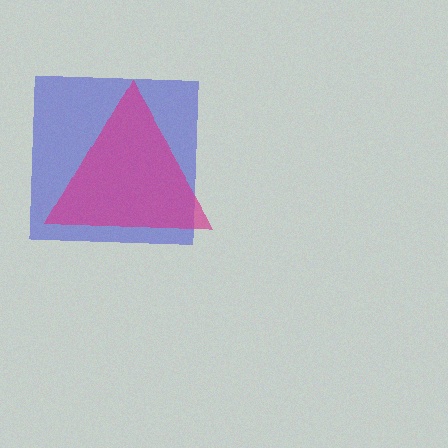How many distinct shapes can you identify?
There are 2 distinct shapes: a blue square, a magenta triangle.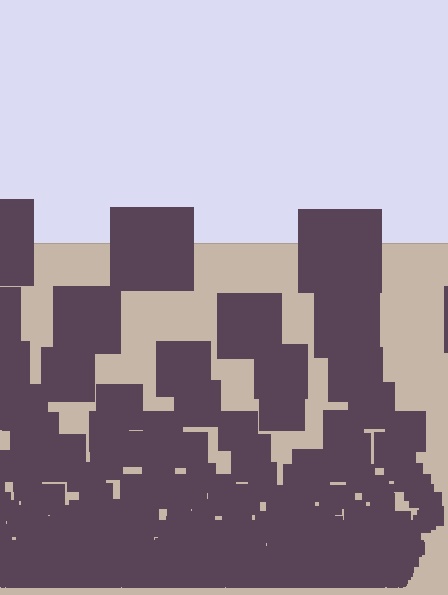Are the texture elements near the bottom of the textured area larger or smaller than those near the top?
Smaller. The gradient is inverted — elements near the bottom are smaller and denser.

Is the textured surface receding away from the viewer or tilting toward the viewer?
The surface appears to tilt toward the viewer. Texture elements get larger and sparser toward the top.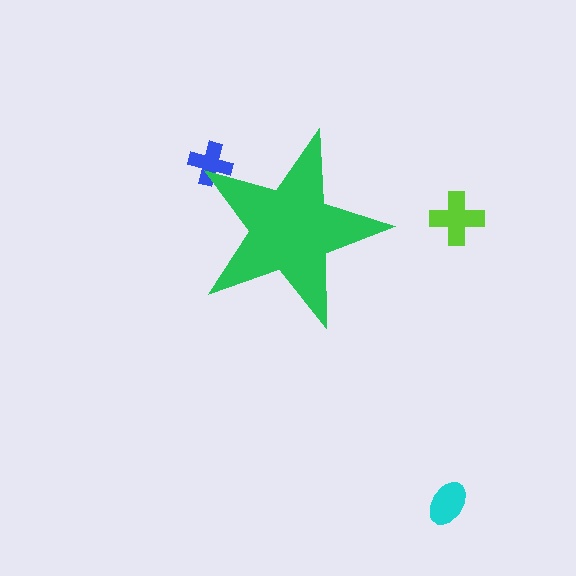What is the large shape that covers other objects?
A green star.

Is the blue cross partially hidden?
Yes, the blue cross is partially hidden behind the green star.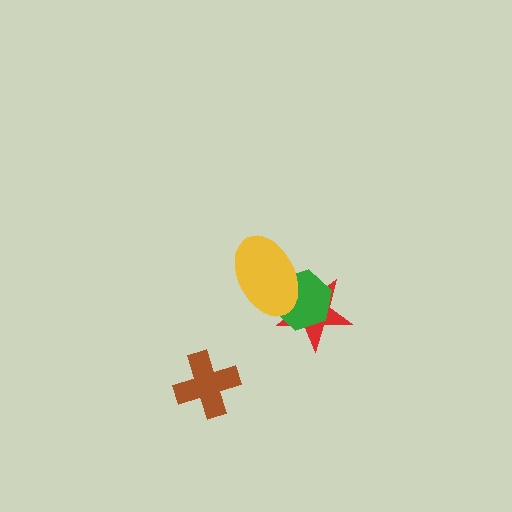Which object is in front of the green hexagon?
The yellow ellipse is in front of the green hexagon.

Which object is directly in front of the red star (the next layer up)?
The green hexagon is directly in front of the red star.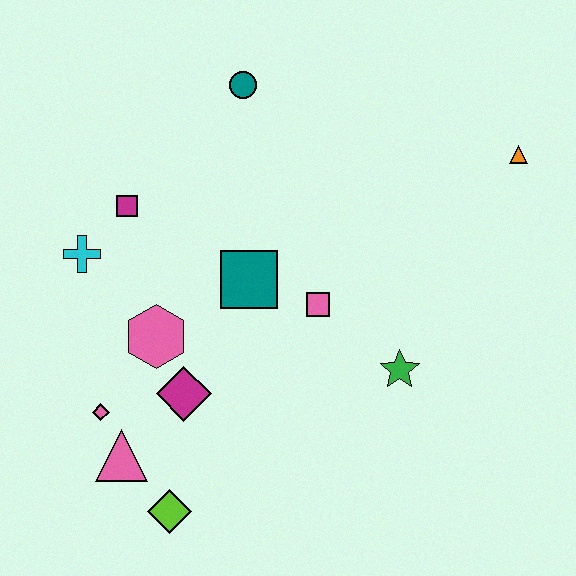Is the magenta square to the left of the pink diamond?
No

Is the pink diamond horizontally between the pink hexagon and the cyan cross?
Yes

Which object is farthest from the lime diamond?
The orange triangle is farthest from the lime diamond.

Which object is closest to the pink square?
The teal square is closest to the pink square.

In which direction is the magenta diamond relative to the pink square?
The magenta diamond is to the left of the pink square.